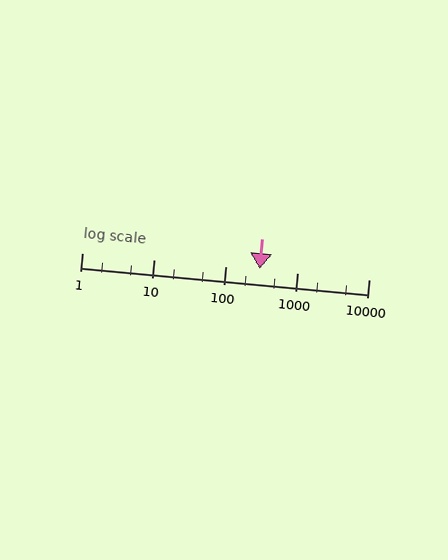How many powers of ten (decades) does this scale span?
The scale spans 4 decades, from 1 to 10000.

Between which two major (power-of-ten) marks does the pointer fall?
The pointer is between 100 and 1000.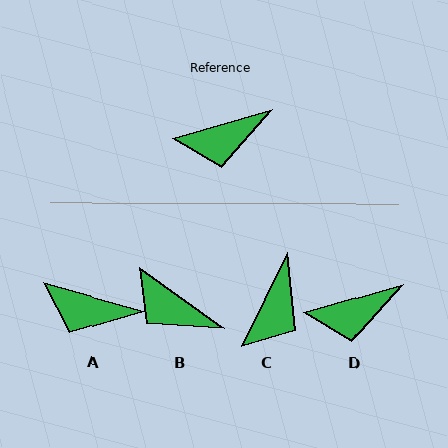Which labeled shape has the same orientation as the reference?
D.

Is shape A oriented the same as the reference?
No, it is off by about 32 degrees.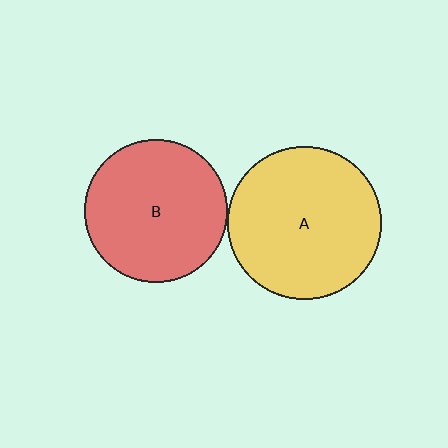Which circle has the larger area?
Circle A (yellow).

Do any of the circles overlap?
No, none of the circles overlap.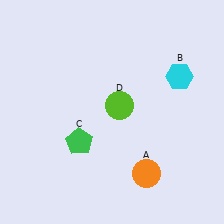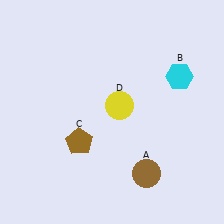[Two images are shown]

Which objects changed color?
A changed from orange to brown. C changed from green to brown. D changed from lime to yellow.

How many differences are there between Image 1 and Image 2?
There are 3 differences between the two images.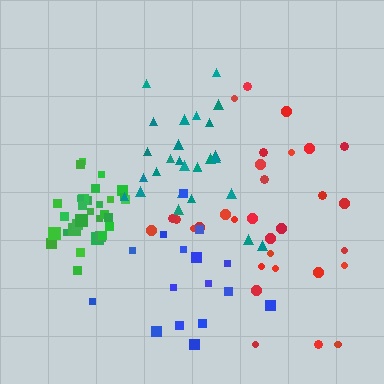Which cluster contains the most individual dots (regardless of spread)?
Red (32).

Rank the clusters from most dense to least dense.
green, teal, blue, red.